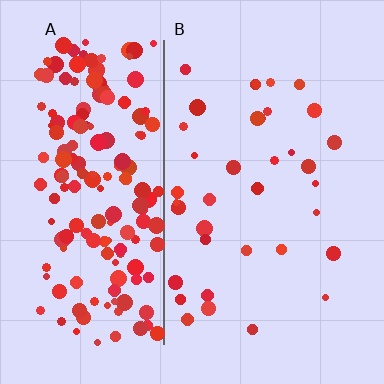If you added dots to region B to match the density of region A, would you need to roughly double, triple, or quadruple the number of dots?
Approximately quadruple.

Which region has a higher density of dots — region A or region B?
A (the left).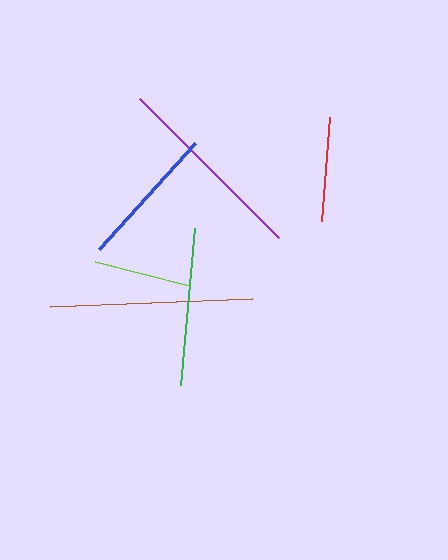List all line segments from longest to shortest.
From longest to shortest: brown, purple, green, blue, red, lime.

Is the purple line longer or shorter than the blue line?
The purple line is longer than the blue line.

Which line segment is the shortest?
The lime line is the shortest at approximately 97 pixels.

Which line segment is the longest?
The brown line is the longest at approximately 202 pixels.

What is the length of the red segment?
The red segment is approximately 104 pixels long.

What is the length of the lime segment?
The lime segment is approximately 97 pixels long.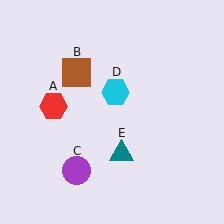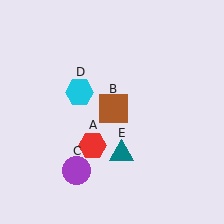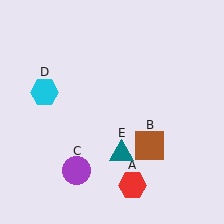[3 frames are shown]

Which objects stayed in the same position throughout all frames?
Purple circle (object C) and teal triangle (object E) remained stationary.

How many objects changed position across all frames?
3 objects changed position: red hexagon (object A), brown square (object B), cyan hexagon (object D).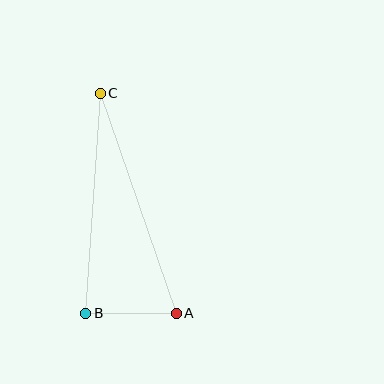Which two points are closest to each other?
Points A and B are closest to each other.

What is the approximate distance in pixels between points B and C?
The distance between B and C is approximately 221 pixels.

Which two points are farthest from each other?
Points A and C are farthest from each other.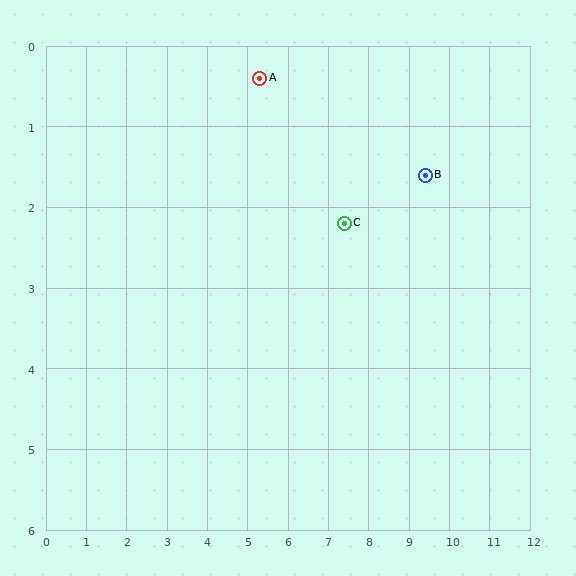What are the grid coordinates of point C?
Point C is at approximately (7.4, 2.2).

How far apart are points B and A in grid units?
Points B and A are about 4.3 grid units apart.